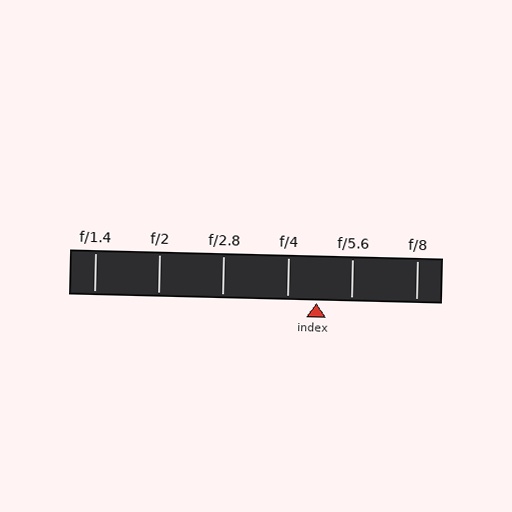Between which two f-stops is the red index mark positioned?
The index mark is between f/4 and f/5.6.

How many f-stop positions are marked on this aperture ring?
There are 6 f-stop positions marked.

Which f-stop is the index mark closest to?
The index mark is closest to f/4.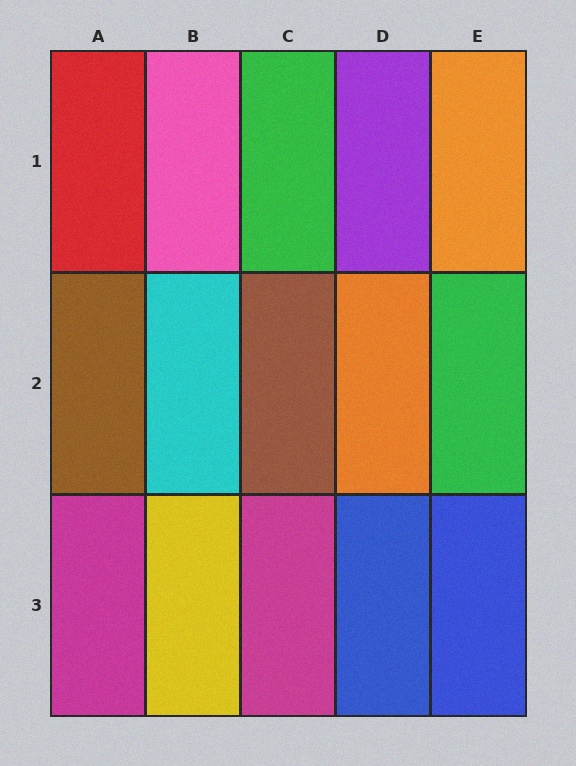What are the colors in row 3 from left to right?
Magenta, yellow, magenta, blue, blue.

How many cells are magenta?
2 cells are magenta.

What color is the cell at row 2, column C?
Brown.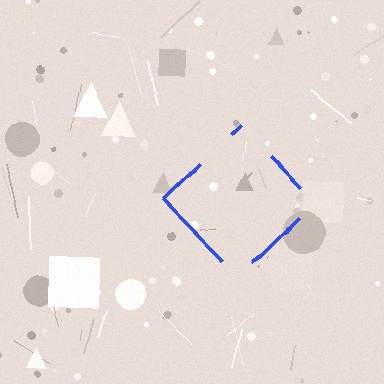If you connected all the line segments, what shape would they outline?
They would outline a diamond.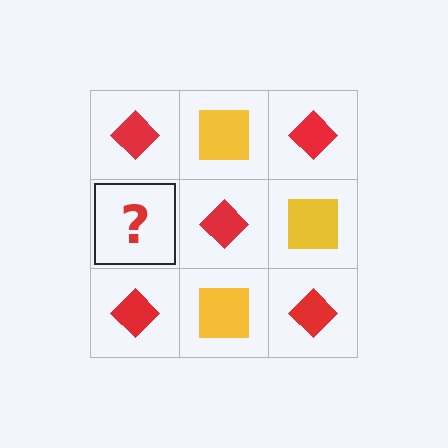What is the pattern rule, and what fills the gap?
The rule is that it alternates red diamond and yellow square in a checkerboard pattern. The gap should be filled with a yellow square.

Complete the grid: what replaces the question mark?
The question mark should be replaced with a yellow square.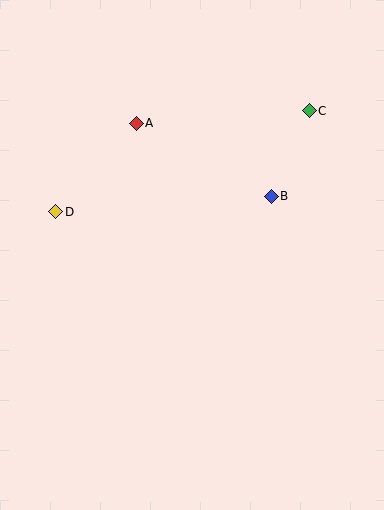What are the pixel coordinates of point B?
Point B is at (271, 196).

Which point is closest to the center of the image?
Point B at (271, 196) is closest to the center.